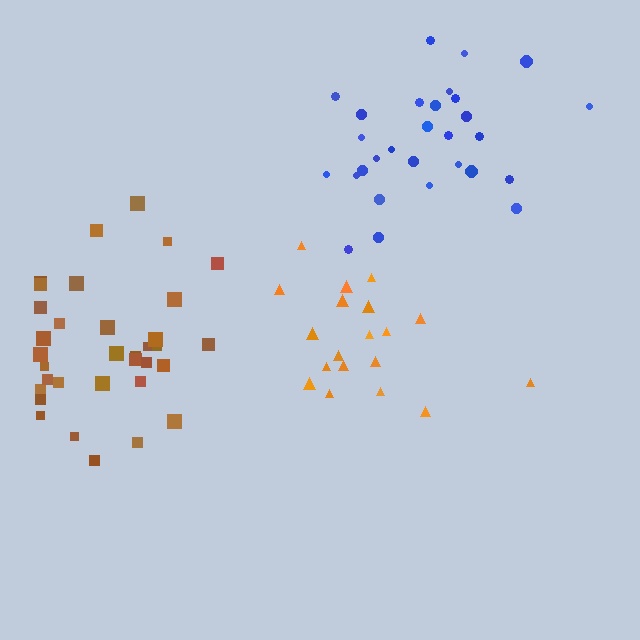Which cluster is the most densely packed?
Orange.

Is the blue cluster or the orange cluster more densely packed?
Orange.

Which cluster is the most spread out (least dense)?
Blue.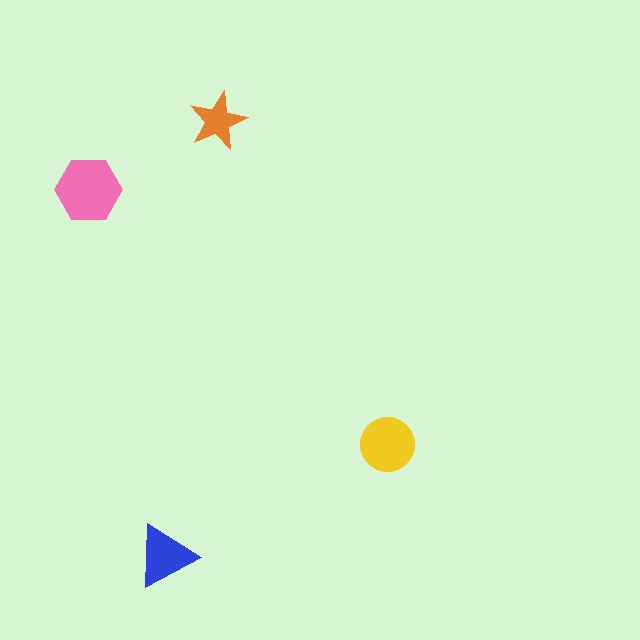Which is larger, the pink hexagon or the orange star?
The pink hexagon.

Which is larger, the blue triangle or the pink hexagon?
The pink hexagon.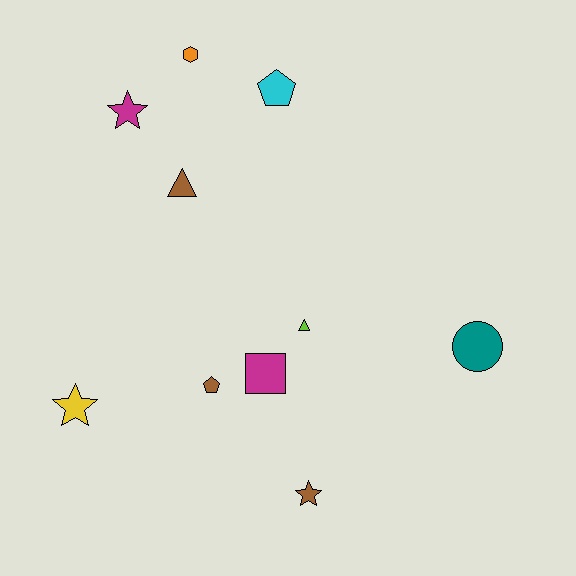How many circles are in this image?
There is 1 circle.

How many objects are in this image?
There are 10 objects.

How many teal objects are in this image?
There is 1 teal object.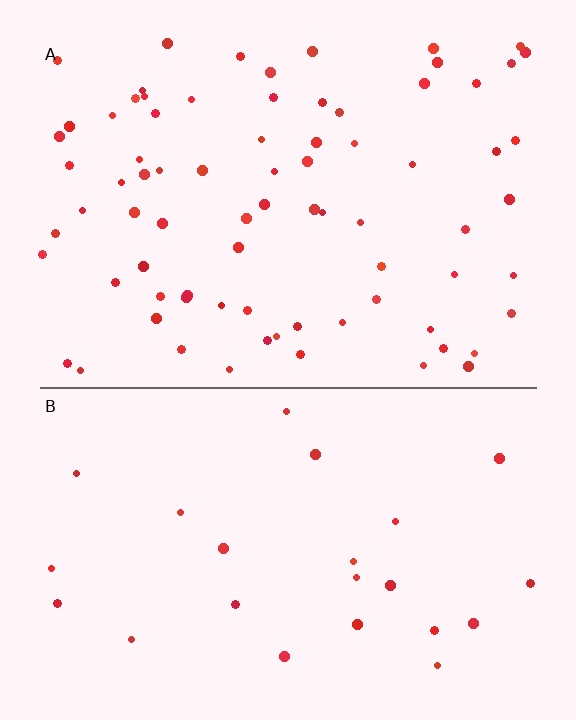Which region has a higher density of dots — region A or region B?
A (the top).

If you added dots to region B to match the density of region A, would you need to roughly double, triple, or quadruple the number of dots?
Approximately triple.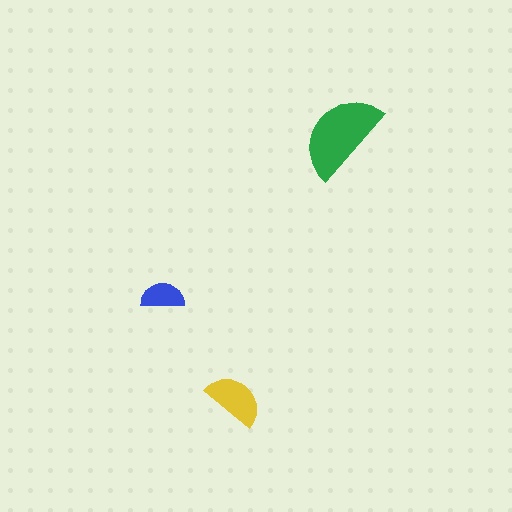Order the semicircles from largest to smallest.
the green one, the yellow one, the blue one.